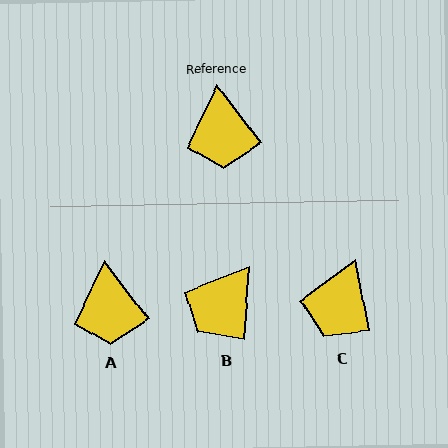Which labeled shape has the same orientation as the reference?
A.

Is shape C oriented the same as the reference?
No, it is off by about 27 degrees.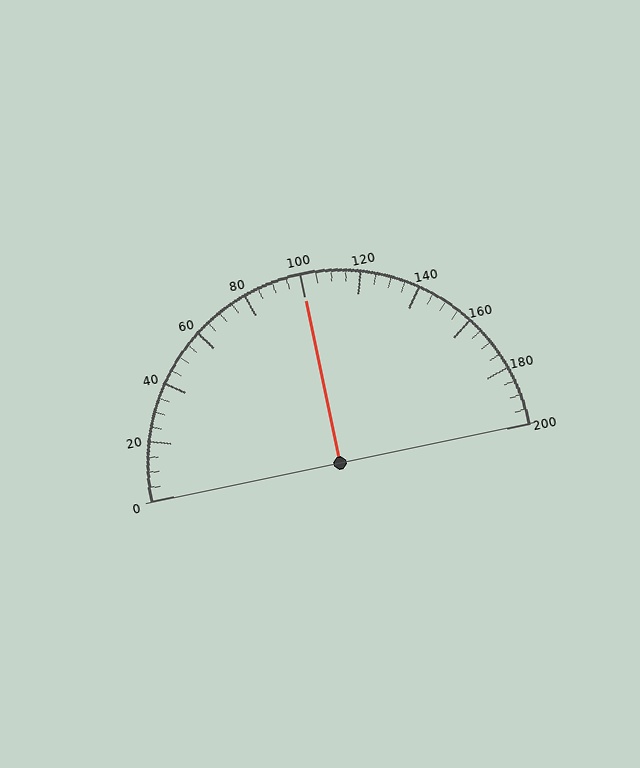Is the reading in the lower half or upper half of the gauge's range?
The reading is in the upper half of the range (0 to 200).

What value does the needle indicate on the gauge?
The needle indicates approximately 100.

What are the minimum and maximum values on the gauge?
The gauge ranges from 0 to 200.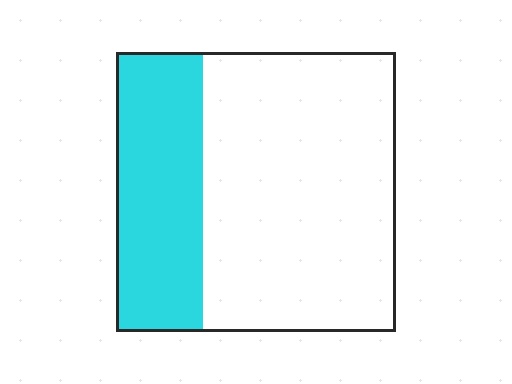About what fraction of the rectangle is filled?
About one third (1/3).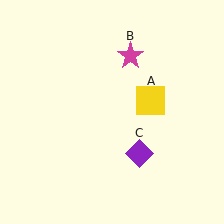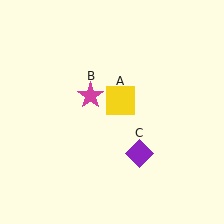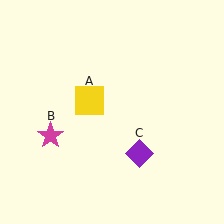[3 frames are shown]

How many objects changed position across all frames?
2 objects changed position: yellow square (object A), magenta star (object B).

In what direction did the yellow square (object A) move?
The yellow square (object A) moved left.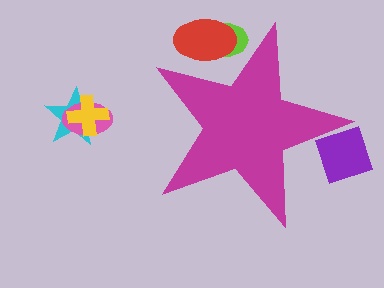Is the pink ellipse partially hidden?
No, the pink ellipse is fully visible.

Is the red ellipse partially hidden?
Yes, the red ellipse is partially hidden behind the magenta star.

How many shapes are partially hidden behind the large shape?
3 shapes are partially hidden.